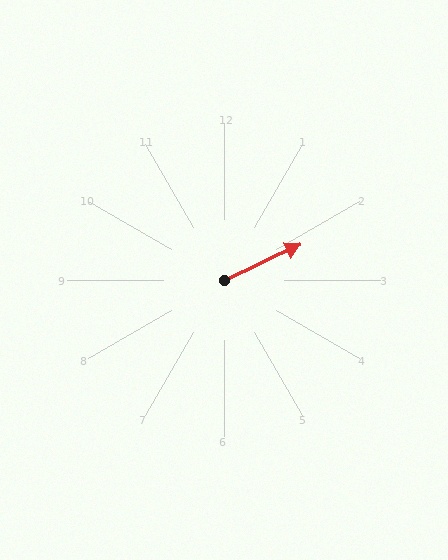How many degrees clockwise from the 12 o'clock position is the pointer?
Approximately 65 degrees.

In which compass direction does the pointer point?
Northeast.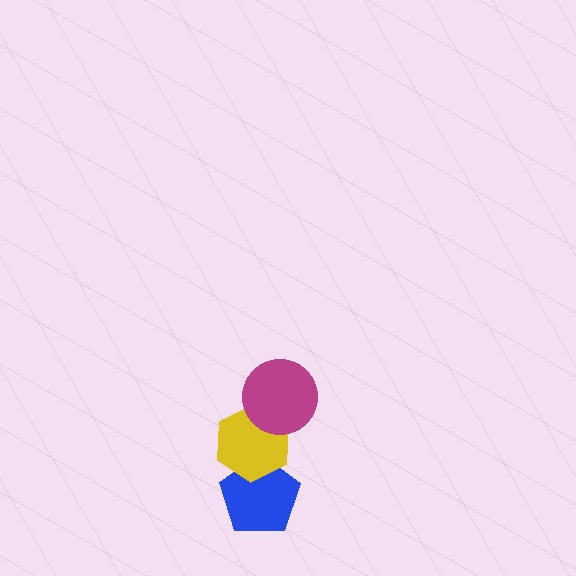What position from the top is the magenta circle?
The magenta circle is 1st from the top.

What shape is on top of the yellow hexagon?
The magenta circle is on top of the yellow hexagon.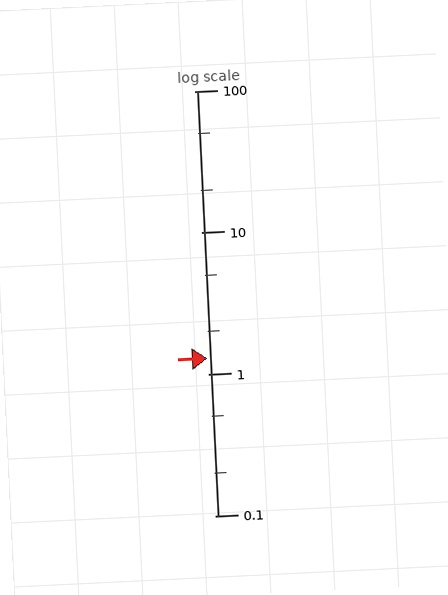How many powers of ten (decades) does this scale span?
The scale spans 3 decades, from 0.1 to 100.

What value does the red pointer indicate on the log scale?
The pointer indicates approximately 1.3.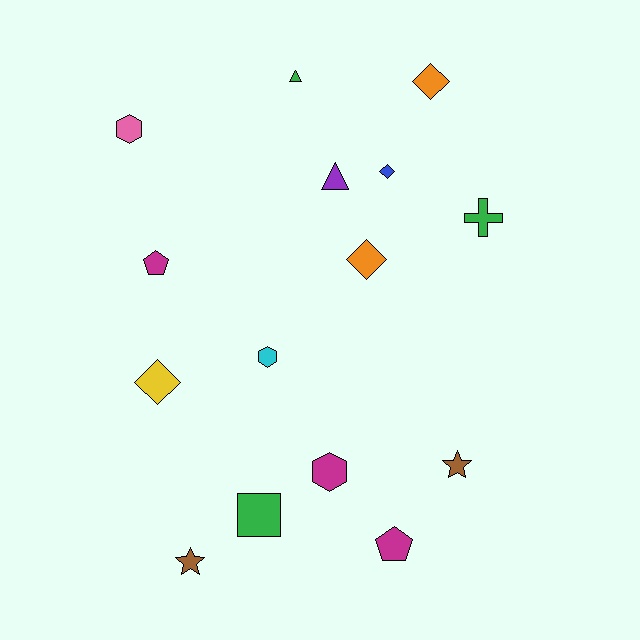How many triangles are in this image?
There are 2 triangles.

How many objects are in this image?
There are 15 objects.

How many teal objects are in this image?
There are no teal objects.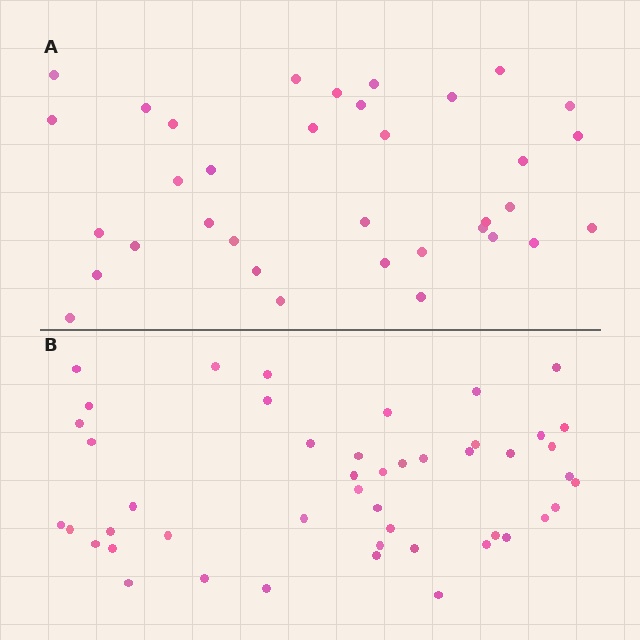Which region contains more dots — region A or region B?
Region B (the bottom region) has more dots.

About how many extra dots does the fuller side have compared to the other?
Region B has roughly 12 or so more dots than region A.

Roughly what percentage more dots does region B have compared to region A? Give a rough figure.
About 35% more.